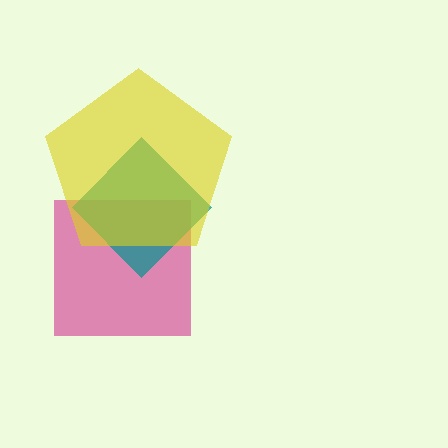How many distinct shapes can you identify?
There are 3 distinct shapes: a magenta square, a teal diamond, a yellow pentagon.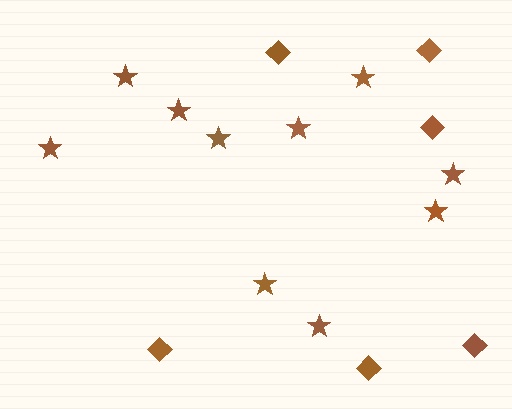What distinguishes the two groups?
There are 2 groups: one group of stars (10) and one group of diamonds (6).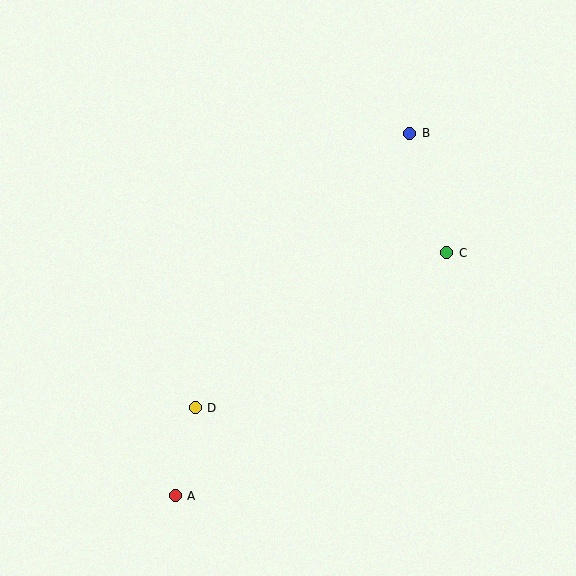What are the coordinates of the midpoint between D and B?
The midpoint between D and B is at (302, 270).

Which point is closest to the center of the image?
Point D at (195, 408) is closest to the center.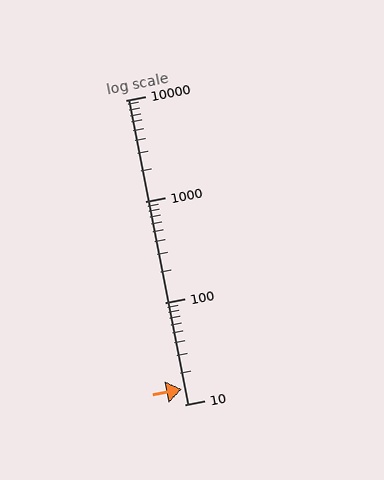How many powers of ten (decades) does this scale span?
The scale spans 3 decades, from 10 to 10000.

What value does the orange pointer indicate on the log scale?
The pointer indicates approximately 14.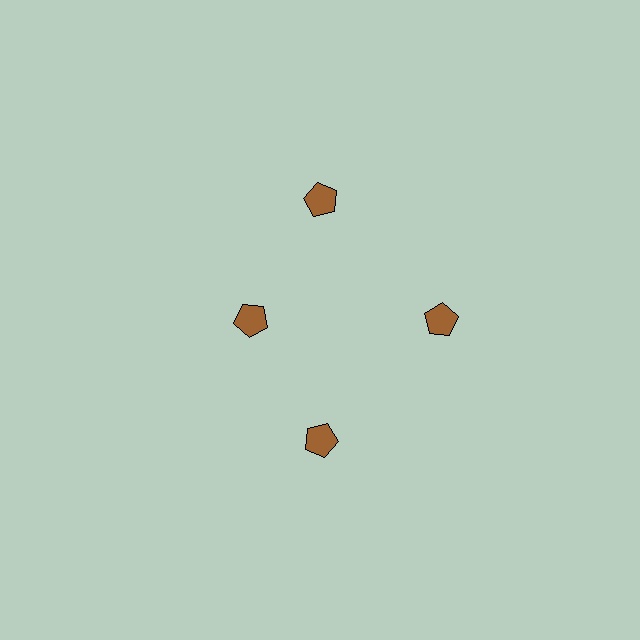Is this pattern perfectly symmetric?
No. The 4 brown pentagons are arranged in a ring, but one element near the 9 o'clock position is pulled inward toward the center, breaking the 4-fold rotational symmetry.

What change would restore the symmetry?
The symmetry would be restored by moving it outward, back onto the ring so that all 4 pentagons sit at equal angles and equal distance from the center.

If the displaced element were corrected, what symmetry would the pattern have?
It would have 4-fold rotational symmetry — the pattern would map onto itself every 90 degrees.